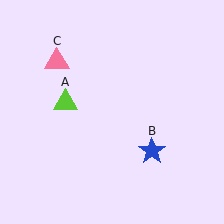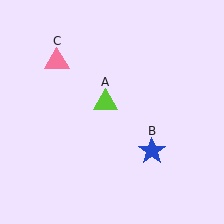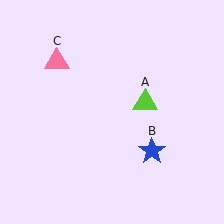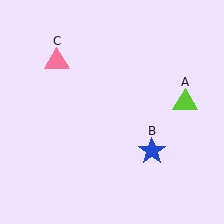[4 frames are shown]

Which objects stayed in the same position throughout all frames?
Blue star (object B) and pink triangle (object C) remained stationary.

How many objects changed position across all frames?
1 object changed position: lime triangle (object A).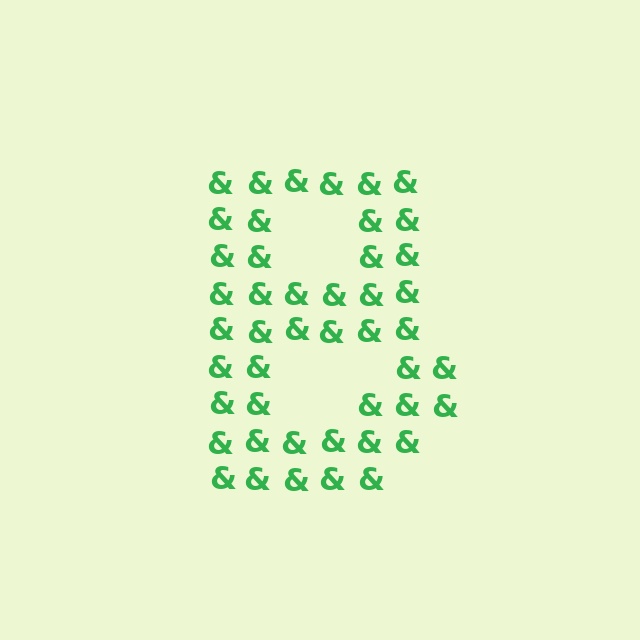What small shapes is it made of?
It is made of small ampersands.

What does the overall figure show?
The overall figure shows the letter B.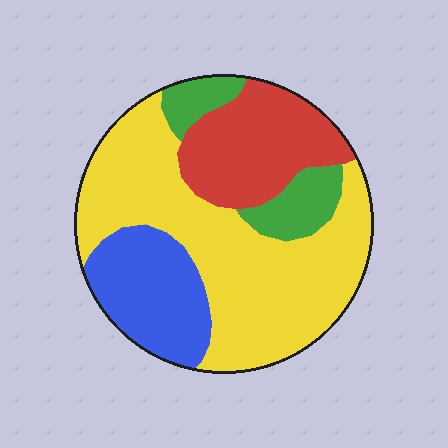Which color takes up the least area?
Green, at roughly 10%.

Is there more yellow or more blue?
Yellow.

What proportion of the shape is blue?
Blue covers about 20% of the shape.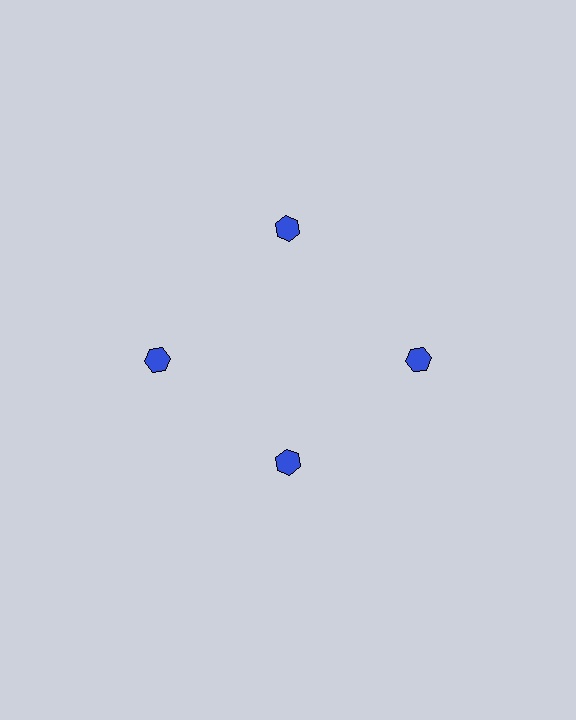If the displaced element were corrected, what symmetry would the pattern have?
It would have 4-fold rotational symmetry — the pattern would map onto itself every 90 degrees.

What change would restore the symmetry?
The symmetry would be restored by moving it outward, back onto the ring so that all 4 hexagons sit at equal angles and equal distance from the center.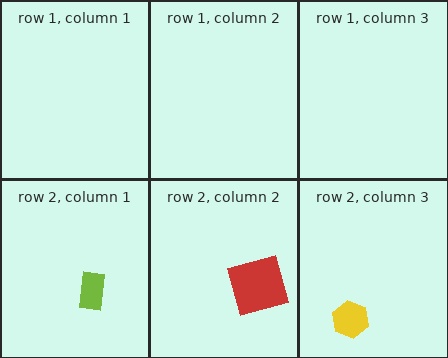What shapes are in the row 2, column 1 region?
The lime rectangle.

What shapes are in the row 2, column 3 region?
The yellow hexagon.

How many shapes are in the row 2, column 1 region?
1.